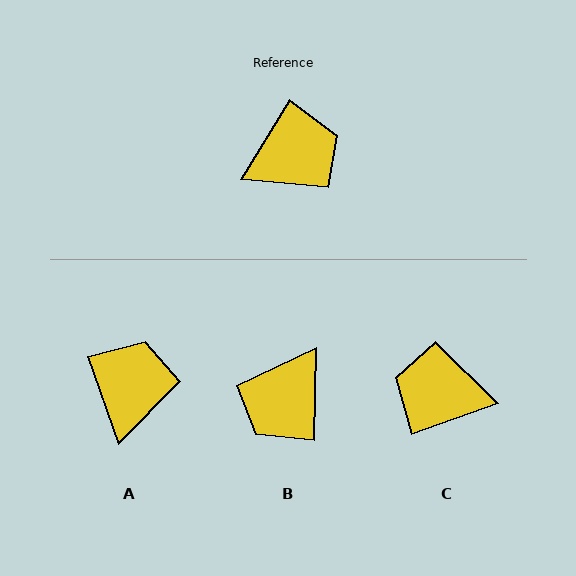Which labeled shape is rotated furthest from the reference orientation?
B, about 149 degrees away.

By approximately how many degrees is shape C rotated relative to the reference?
Approximately 142 degrees counter-clockwise.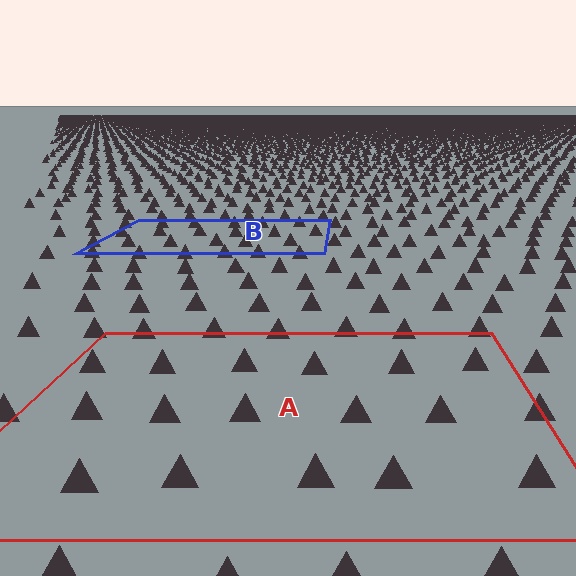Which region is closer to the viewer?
Region A is closer. The texture elements there are larger and more spread out.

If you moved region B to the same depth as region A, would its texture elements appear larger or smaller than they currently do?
They would appear larger. At a closer depth, the same texture elements are projected at a bigger on-screen size.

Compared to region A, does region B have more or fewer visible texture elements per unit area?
Region B has more texture elements per unit area — they are packed more densely because it is farther away.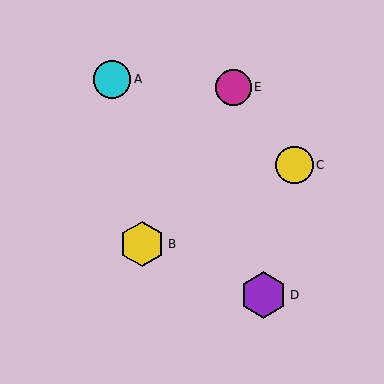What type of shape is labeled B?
Shape B is a yellow hexagon.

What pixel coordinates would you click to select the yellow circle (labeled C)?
Click at (294, 165) to select the yellow circle C.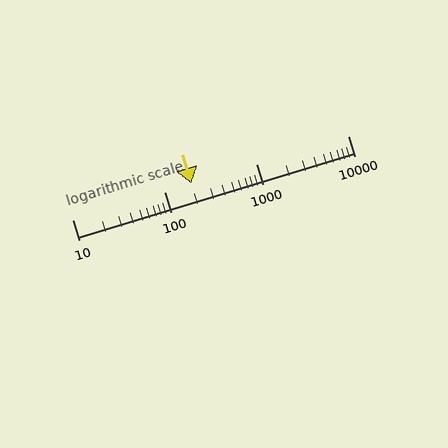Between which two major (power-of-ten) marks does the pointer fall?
The pointer is between 100 and 1000.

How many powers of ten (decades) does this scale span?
The scale spans 3 decades, from 10 to 10000.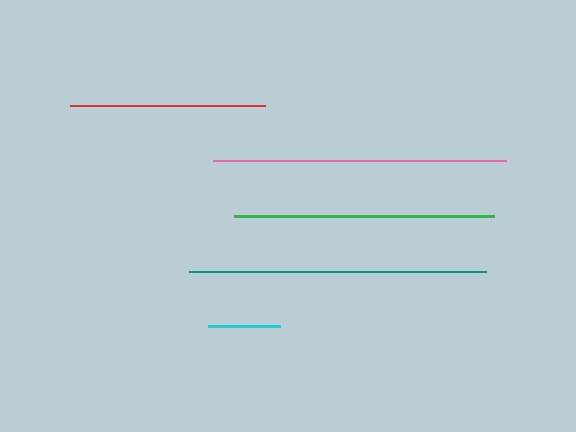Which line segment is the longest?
The teal line is the longest at approximately 297 pixels.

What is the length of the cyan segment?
The cyan segment is approximately 72 pixels long.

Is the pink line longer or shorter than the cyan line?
The pink line is longer than the cyan line.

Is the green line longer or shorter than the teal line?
The teal line is longer than the green line.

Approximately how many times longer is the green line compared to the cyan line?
The green line is approximately 3.6 times the length of the cyan line.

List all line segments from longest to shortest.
From longest to shortest: teal, pink, green, red, cyan.